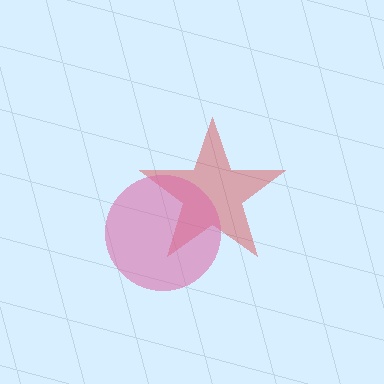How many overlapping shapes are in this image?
There are 2 overlapping shapes in the image.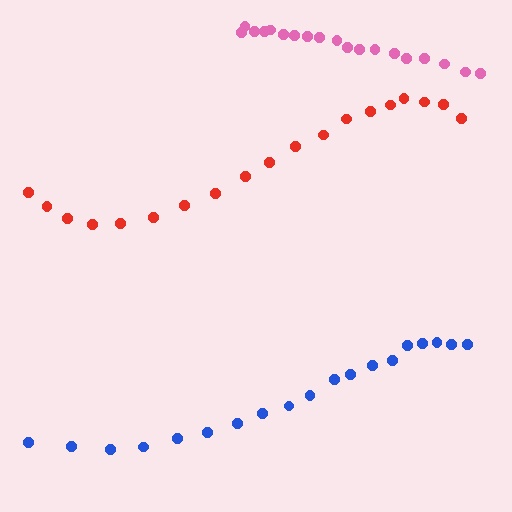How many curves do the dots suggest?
There are 3 distinct paths.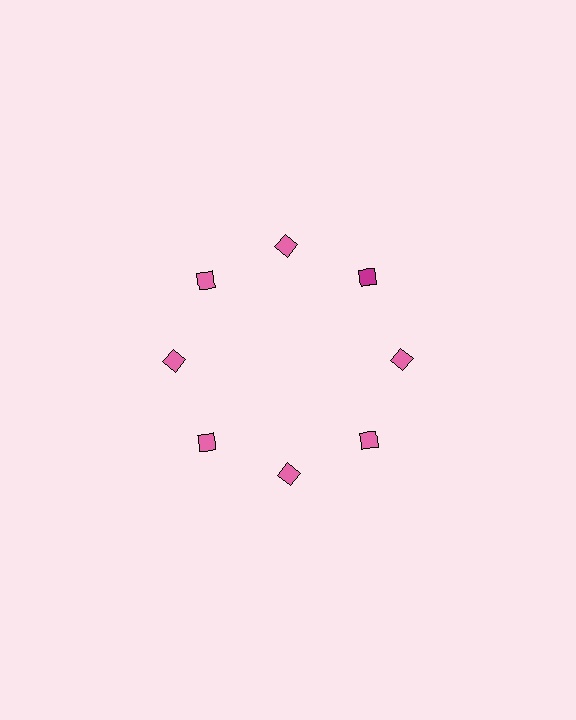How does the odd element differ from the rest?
It has a different color: magenta instead of pink.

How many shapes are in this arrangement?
There are 8 shapes arranged in a ring pattern.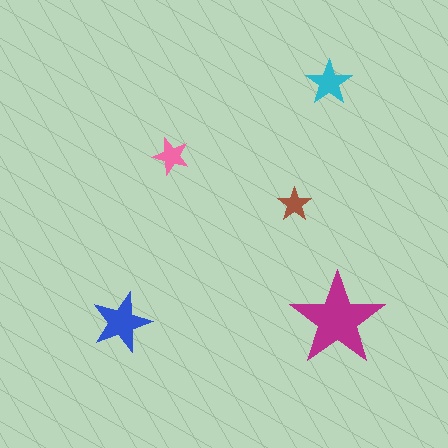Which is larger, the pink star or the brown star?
The pink one.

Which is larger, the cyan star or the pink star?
The cyan one.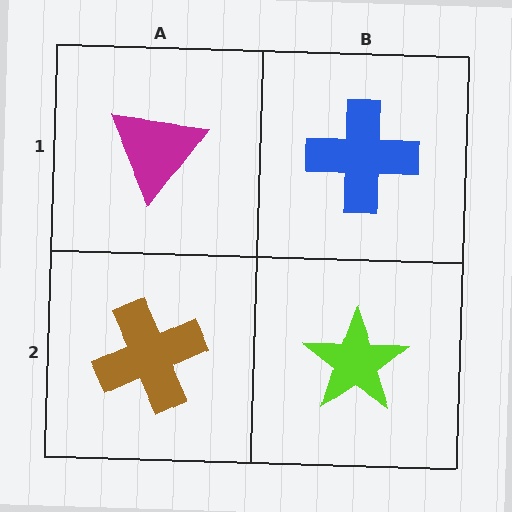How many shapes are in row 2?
2 shapes.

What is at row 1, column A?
A magenta triangle.